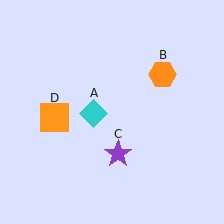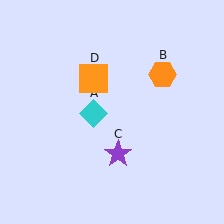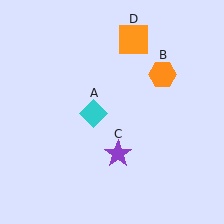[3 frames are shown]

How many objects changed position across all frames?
1 object changed position: orange square (object D).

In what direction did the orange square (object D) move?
The orange square (object D) moved up and to the right.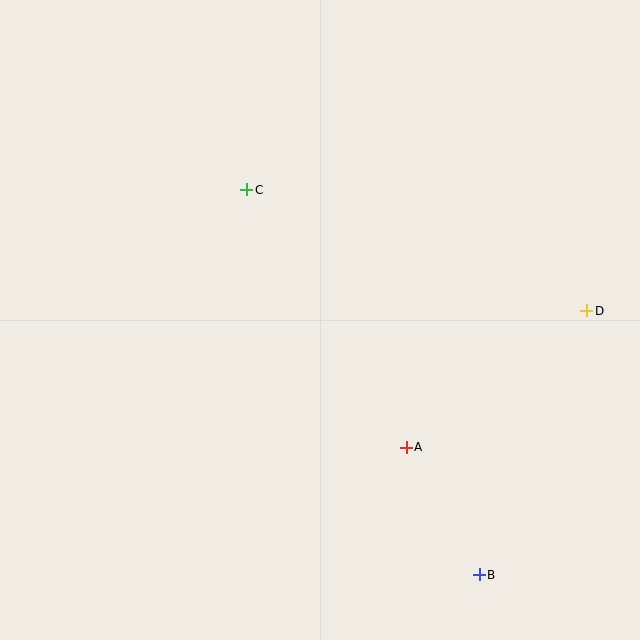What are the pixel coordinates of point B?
Point B is at (479, 575).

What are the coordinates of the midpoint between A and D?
The midpoint between A and D is at (496, 379).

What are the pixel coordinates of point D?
Point D is at (587, 311).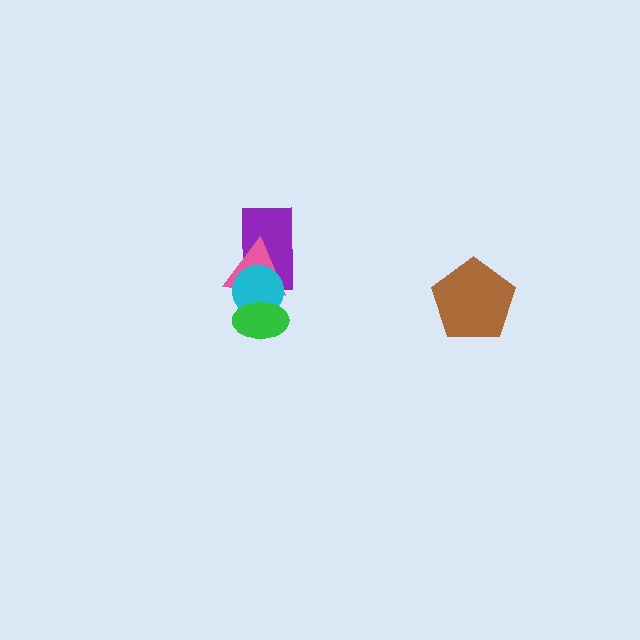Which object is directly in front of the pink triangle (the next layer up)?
The cyan circle is directly in front of the pink triangle.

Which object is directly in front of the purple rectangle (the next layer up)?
The pink triangle is directly in front of the purple rectangle.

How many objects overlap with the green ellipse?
2 objects overlap with the green ellipse.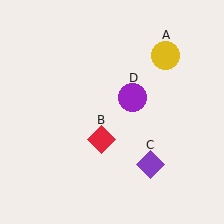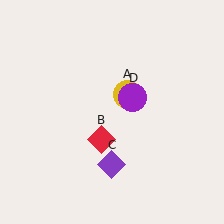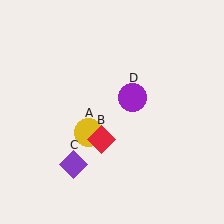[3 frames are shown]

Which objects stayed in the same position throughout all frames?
Red diamond (object B) and purple circle (object D) remained stationary.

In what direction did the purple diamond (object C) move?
The purple diamond (object C) moved left.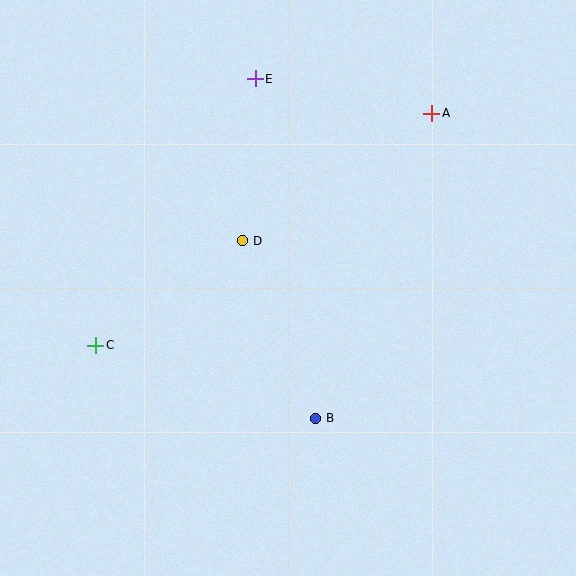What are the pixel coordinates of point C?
Point C is at (96, 345).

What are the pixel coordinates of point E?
Point E is at (255, 79).